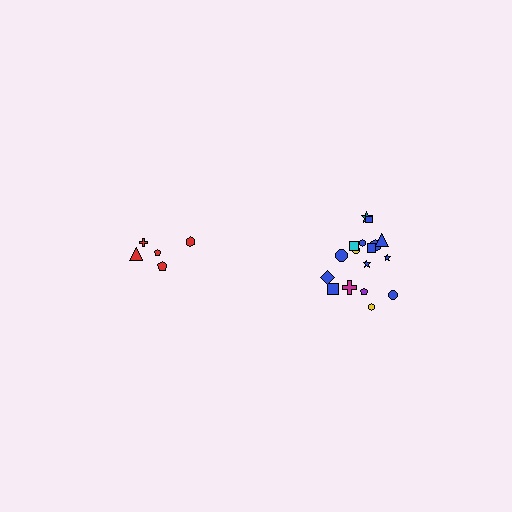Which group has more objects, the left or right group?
The right group.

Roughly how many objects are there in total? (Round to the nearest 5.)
Roughly 25 objects in total.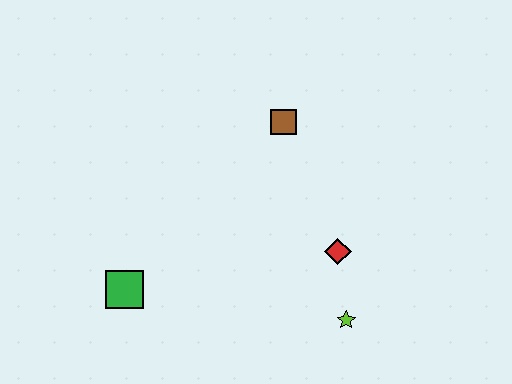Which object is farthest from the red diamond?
The green square is farthest from the red diamond.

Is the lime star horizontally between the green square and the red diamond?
No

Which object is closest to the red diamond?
The lime star is closest to the red diamond.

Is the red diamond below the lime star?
No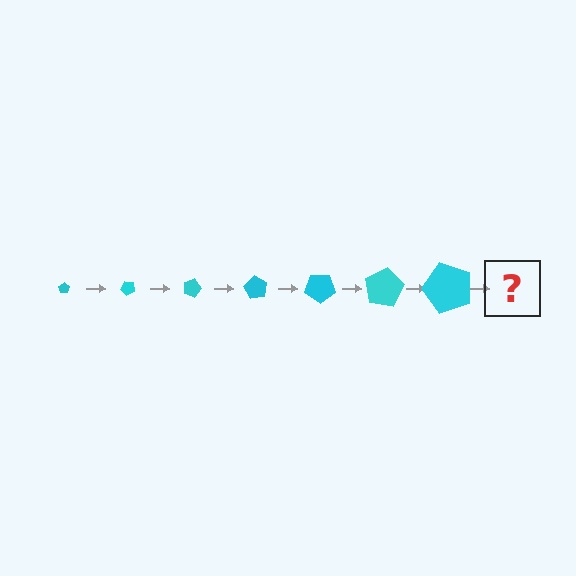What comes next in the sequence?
The next element should be a pentagon, larger than the previous one and rotated 315 degrees from the start.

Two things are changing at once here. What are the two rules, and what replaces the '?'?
The two rules are that the pentagon grows larger each step and it rotates 45 degrees each step. The '?' should be a pentagon, larger than the previous one and rotated 315 degrees from the start.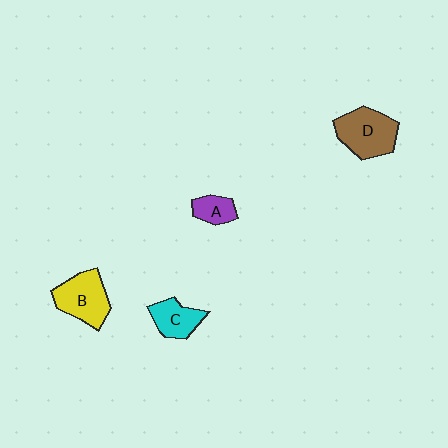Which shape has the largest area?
Shape D (brown).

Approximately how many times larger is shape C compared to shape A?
Approximately 1.5 times.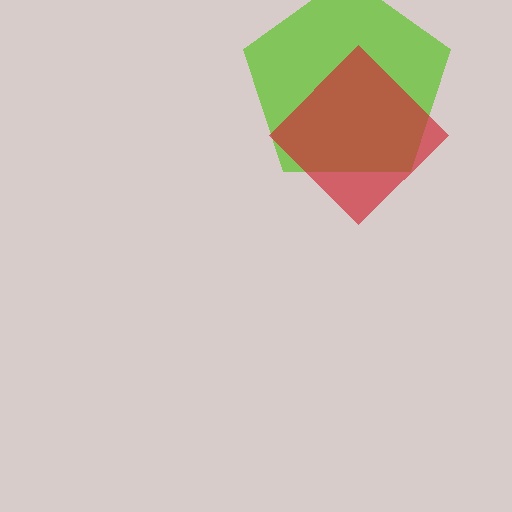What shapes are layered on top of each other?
The layered shapes are: a lime pentagon, a red diamond.